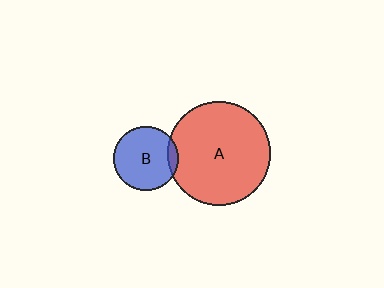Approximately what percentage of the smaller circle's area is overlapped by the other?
Approximately 10%.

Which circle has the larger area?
Circle A (red).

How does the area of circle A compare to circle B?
Approximately 2.5 times.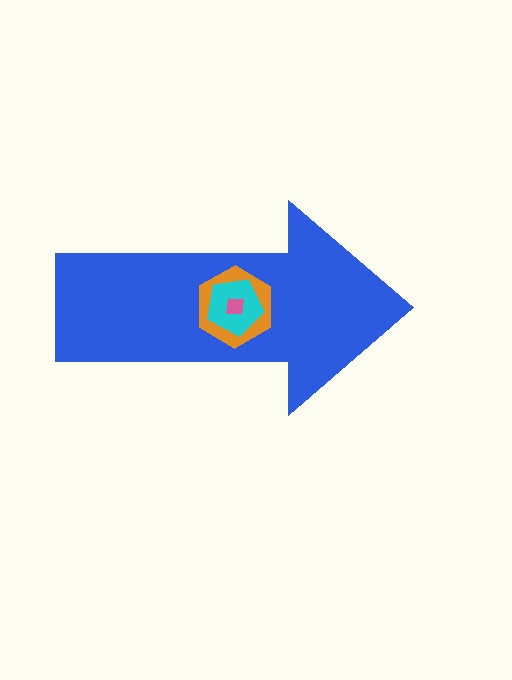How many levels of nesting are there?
4.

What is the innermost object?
The pink square.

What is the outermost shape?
The blue arrow.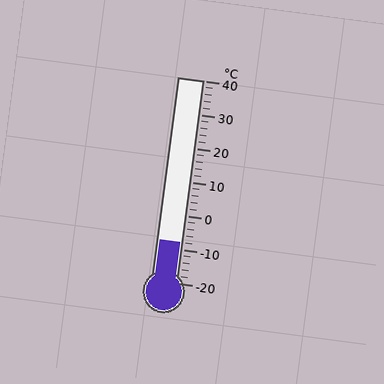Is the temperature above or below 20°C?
The temperature is below 20°C.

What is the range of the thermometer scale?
The thermometer scale ranges from -20°C to 40°C.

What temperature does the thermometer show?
The thermometer shows approximately -8°C.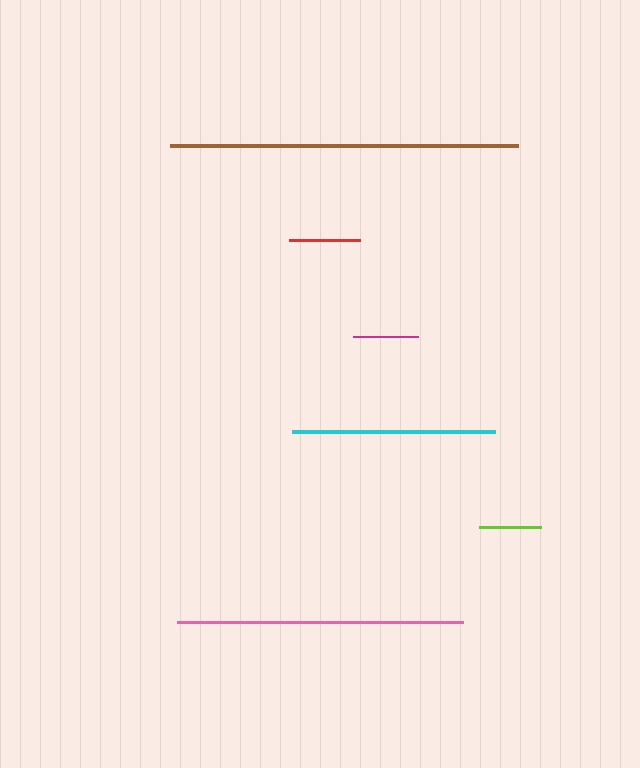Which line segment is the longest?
The brown line is the longest at approximately 348 pixels.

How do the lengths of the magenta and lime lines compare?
The magenta and lime lines are approximately the same length.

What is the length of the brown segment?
The brown segment is approximately 348 pixels long.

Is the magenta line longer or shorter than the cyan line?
The cyan line is longer than the magenta line.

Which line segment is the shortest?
The lime line is the shortest at approximately 62 pixels.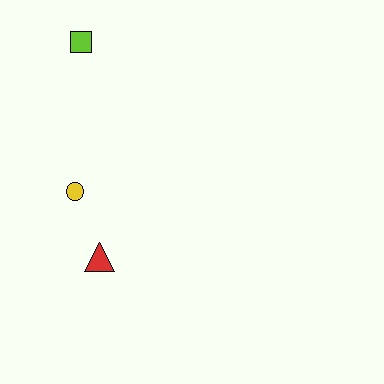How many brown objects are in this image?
There are no brown objects.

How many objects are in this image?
There are 3 objects.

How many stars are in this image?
There are no stars.